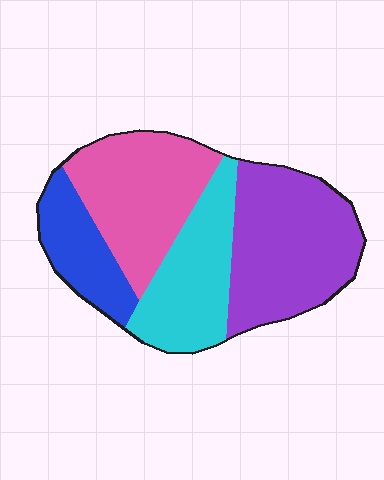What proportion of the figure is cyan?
Cyan takes up about one quarter (1/4) of the figure.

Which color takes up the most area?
Purple, at roughly 35%.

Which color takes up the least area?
Blue, at roughly 15%.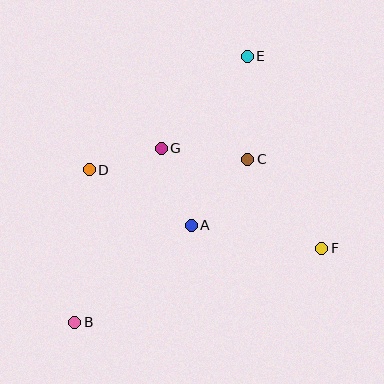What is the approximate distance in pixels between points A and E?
The distance between A and E is approximately 178 pixels.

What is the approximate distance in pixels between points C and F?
The distance between C and F is approximately 115 pixels.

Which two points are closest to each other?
Points D and G are closest to each other.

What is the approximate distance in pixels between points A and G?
The distance between A and G is approximately 82 pixels.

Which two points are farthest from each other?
Points B and E are farthest from each other.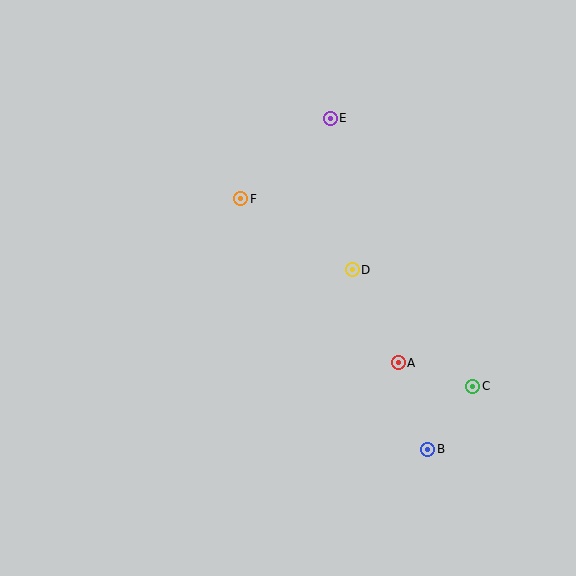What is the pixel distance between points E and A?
The distance between E and A is 254 pixels.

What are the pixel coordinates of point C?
Point C is at (473, 386).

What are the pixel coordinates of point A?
Point A is at (398, 363).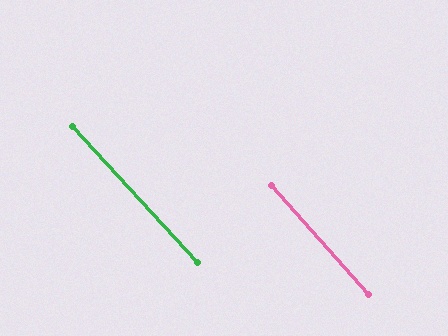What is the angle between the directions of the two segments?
Approximately 1 degree.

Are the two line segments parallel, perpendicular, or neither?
Parallel — their directions differ by only 1.0°.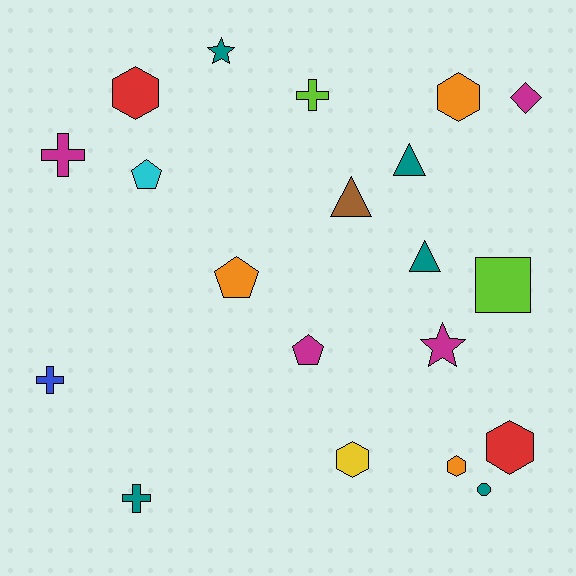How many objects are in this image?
There are 20 objects.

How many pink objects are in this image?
There are no pink objects.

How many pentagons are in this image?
There are 3 pentagons.